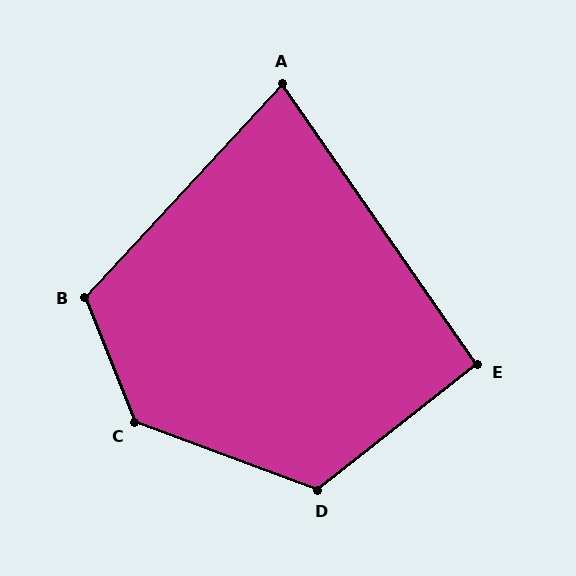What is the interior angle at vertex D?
Approximately 122 degrees (obtuse).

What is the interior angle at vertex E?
Approximately 93 degrees (approximately right).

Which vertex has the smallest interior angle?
A, at approximately 78 degrees.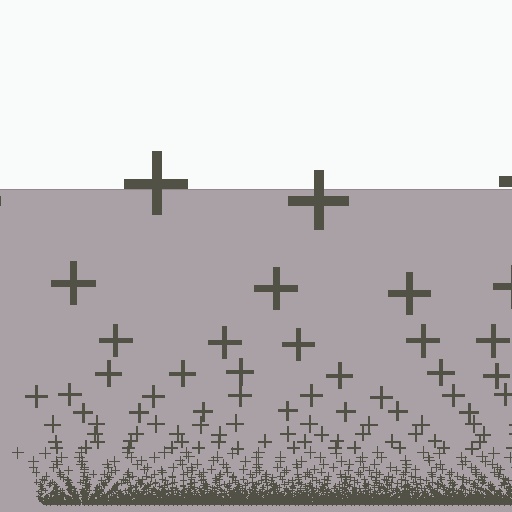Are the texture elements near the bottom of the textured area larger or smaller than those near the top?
Smaller. The gradient is inverted — elements near the bottom are smaller and denser.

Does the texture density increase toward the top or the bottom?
Density increases toward the bottom.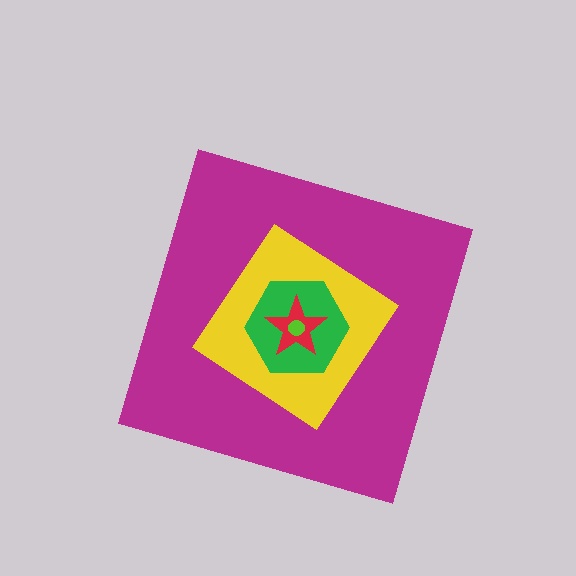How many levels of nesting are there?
5.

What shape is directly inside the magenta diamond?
The yellow diamond.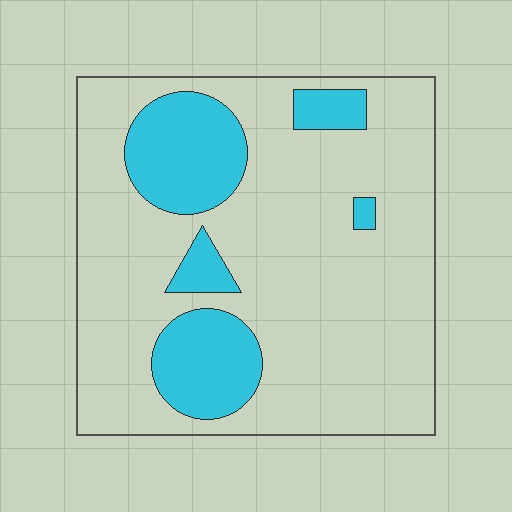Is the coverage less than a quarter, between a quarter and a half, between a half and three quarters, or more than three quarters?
Less than a quarter.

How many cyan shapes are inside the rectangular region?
5.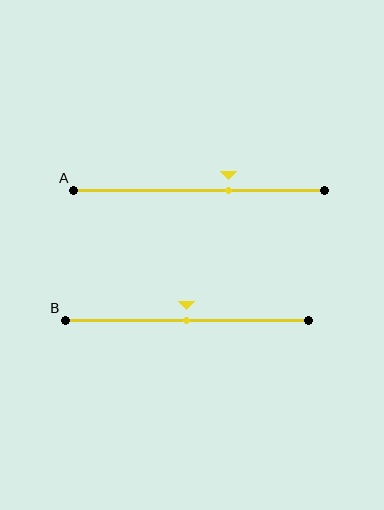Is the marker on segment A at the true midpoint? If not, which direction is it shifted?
No, the marker on segment A is shifted to the right by about 12% of the segment length.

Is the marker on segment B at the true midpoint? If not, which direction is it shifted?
Yes, the marker on segment B is at the true midpoint.